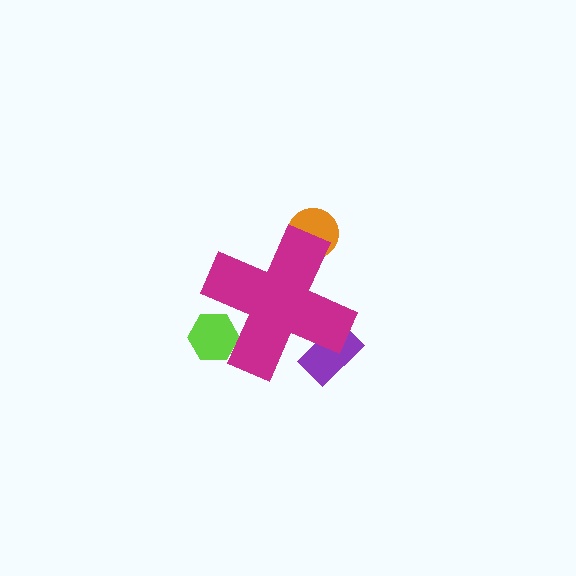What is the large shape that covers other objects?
A magenta cross.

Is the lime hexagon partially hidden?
Yes, the lime hexagon is partially hidden behind the magenta cross.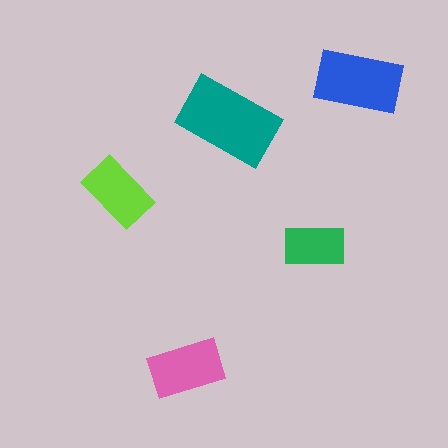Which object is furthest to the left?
The lime rectangle is leftmost.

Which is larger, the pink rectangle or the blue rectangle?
The blue one.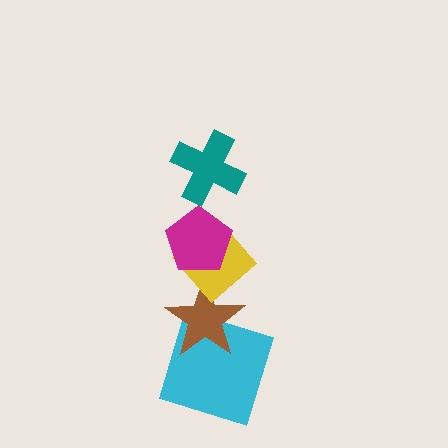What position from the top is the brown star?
The brown star is 4th from the top.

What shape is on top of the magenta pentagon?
The teal cross is on top of the magenta pentagon.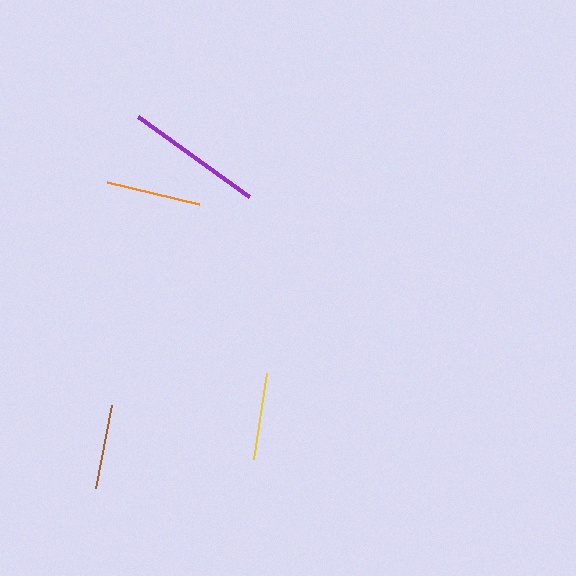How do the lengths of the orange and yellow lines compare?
The orange and yellow lines are approximately the same length.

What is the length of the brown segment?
The brown segment is approximately 84 pixels long.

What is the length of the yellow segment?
The yellow segment is approximately 87 pixels long.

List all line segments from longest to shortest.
From longest to shortest: purple, orange, yellow, brown.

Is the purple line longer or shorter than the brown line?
The purple line is longer than the brown line.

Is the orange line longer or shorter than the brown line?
The orange line is longer than the brown line.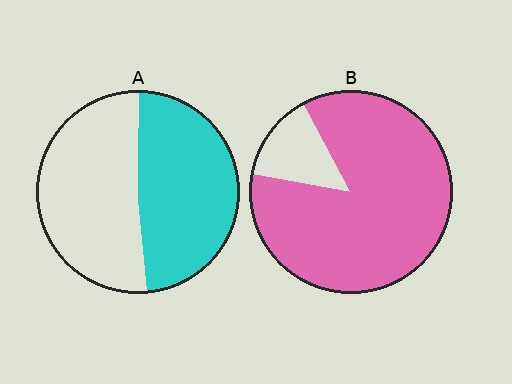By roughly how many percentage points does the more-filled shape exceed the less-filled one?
By roughly 35 percentage points (B over A).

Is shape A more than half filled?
Roughly half.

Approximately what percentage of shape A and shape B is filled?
A is approximately 50% and B is approximately 85%.